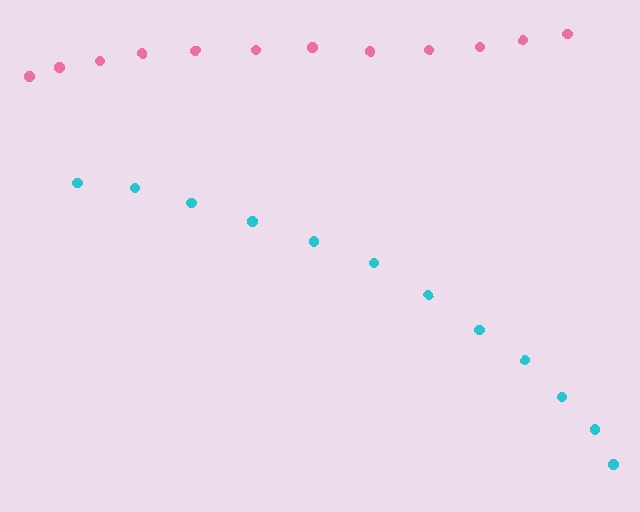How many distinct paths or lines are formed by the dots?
There are 2 distinct paths.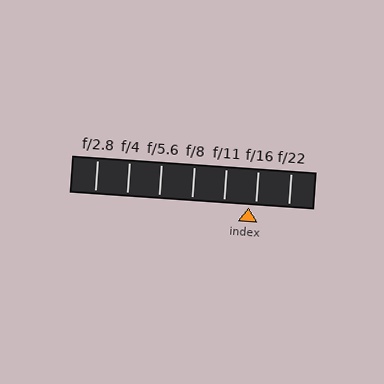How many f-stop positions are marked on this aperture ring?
There are 7 f-stop positions marked.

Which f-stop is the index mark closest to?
The index mark is closest to f/16.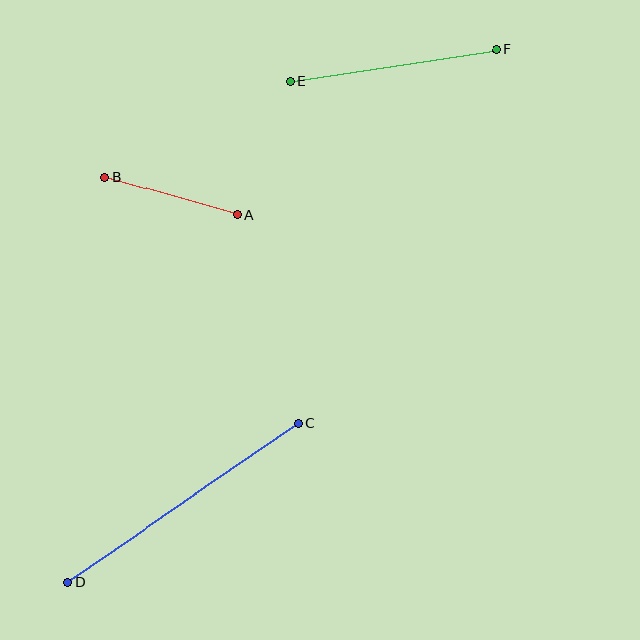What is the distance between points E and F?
The distance is approximately 208 pixels.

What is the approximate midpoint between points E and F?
The midpoint is at approximately (394, 66) pixels.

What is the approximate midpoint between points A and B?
The midpoint is at approximately (171, 196) pixels.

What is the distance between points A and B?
The distance is approximately 138 pixels.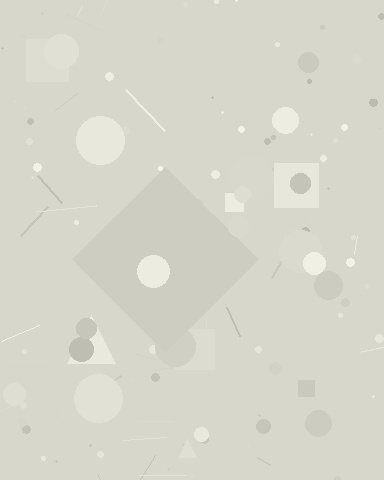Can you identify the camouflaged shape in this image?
The camouflaged shape is a diamond.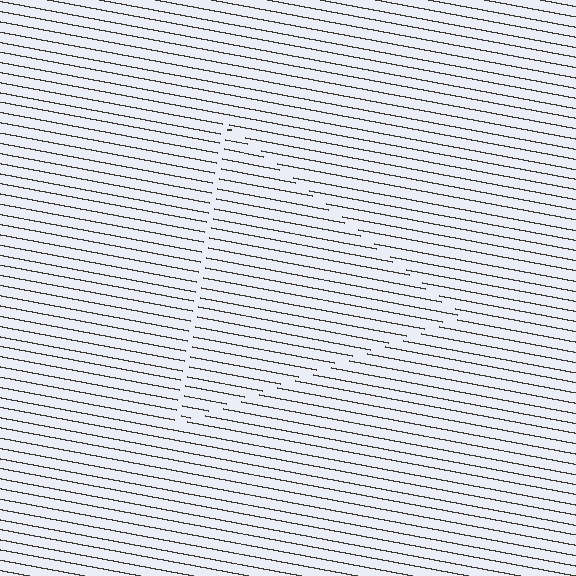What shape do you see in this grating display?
An illusory triangle. The interior of the shape contains the same grating, shifted by half a period — the contour is defined by the phase discontinuity where line-ends from the inner and outer gratings abut.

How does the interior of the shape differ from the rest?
The interior of the shape contains the same grating, shifted by half a period — the contour is defined by the phase discontinuity where line-ends from the inner and outer gratings abut.